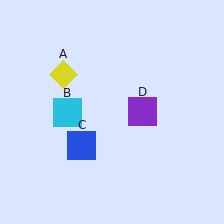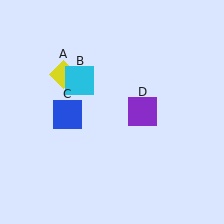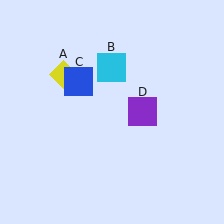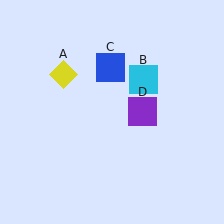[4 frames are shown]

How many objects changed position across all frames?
2 objects changed position: cyan square (object B), blue square (object C).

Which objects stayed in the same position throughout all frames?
Yellow diamond (object A) and purple square (object D) remained stationary.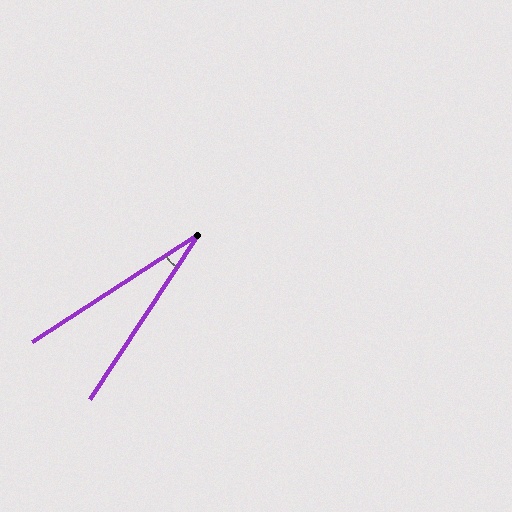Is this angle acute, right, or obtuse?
It is acute.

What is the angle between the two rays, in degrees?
Approximately 24 degrees.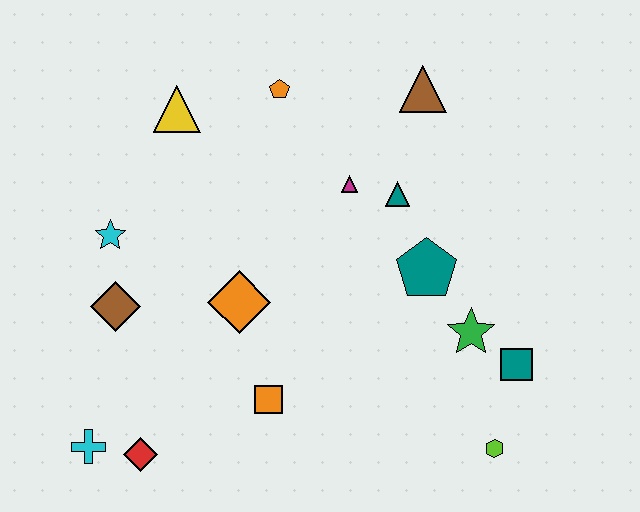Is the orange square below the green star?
Yes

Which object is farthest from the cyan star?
The lime hexagon is farthest from the cyan star.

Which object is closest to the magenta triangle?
The teal triangle is closest to the magenta triangle.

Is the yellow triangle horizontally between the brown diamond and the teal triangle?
Yes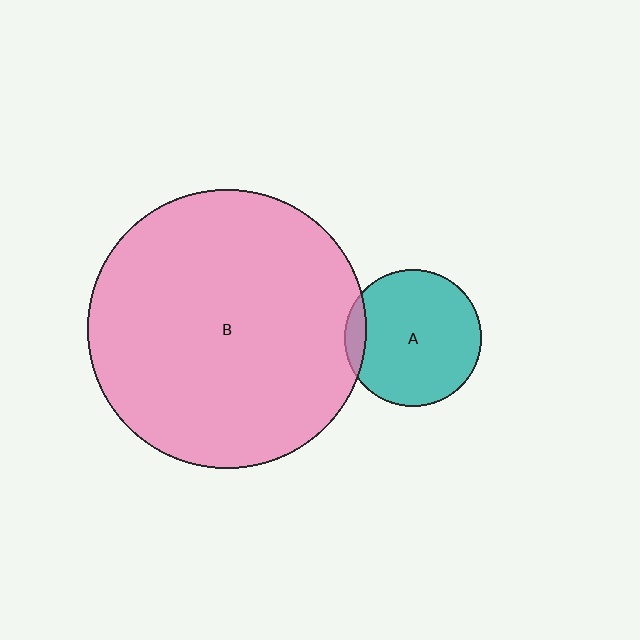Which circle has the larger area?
Circle B (pink).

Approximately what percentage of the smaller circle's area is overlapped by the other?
Approximately 10%.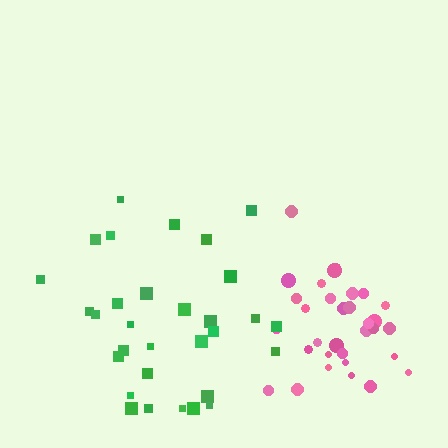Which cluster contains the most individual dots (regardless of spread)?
Pink (33).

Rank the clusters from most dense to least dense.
pink, green.